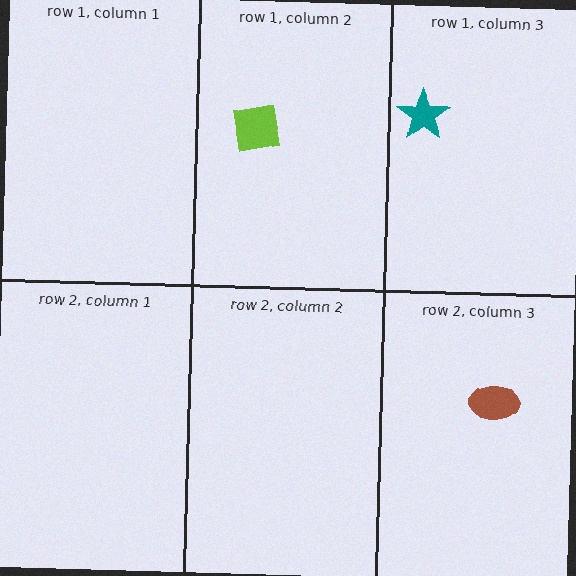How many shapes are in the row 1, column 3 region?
1.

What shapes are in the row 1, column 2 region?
The lime square.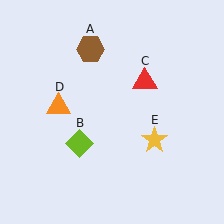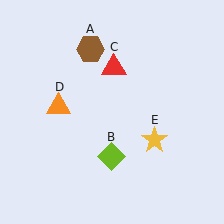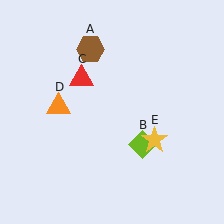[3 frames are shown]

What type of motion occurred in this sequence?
The lime diamond (object B), red triangle (object C) rotated counterclockwise around the center of the scene.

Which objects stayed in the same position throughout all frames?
Brown hexagon (object A) and orange triangle (object D) and yellow star (object E) remained stationary.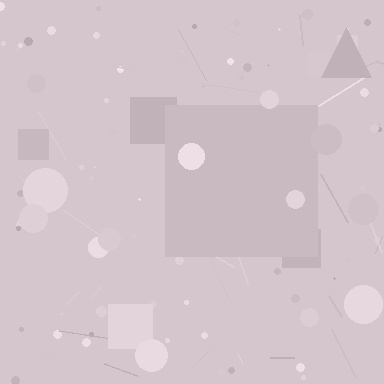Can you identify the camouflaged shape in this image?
The camouflaged shape is a square.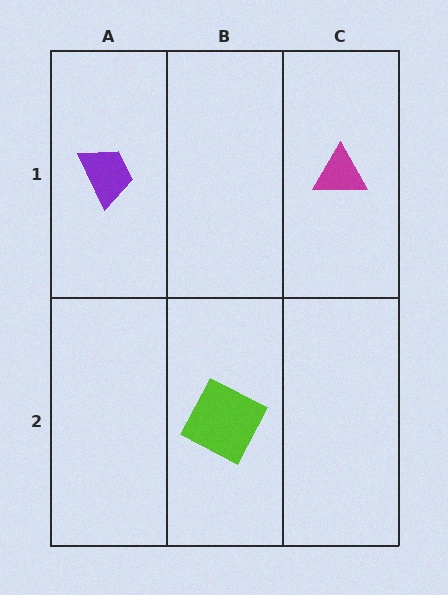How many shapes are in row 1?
2 shapes.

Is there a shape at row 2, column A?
No, that cell is empty.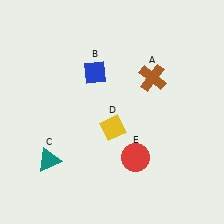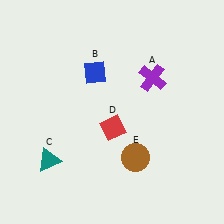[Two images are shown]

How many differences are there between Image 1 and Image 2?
There are 3 differences between the two images.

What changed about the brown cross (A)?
In Image 1, A is brown. In Image 2, it changed to purple.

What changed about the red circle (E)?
In Image 1, E is red. In Image 2, it changed to brown.